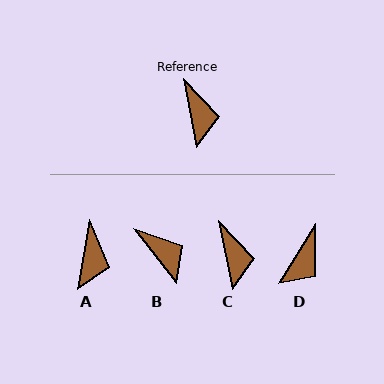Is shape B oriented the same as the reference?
No, it is off by about 27 degrees.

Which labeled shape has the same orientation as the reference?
C.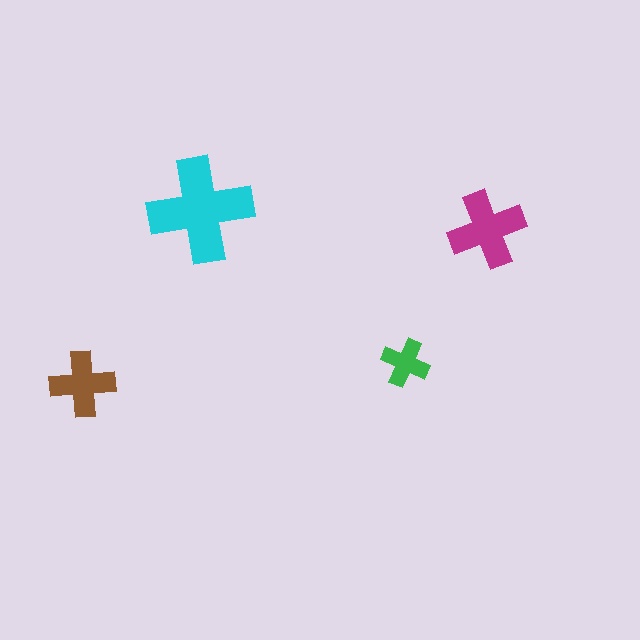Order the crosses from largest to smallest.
the cyan one, the magenta one, the brown one, the green one.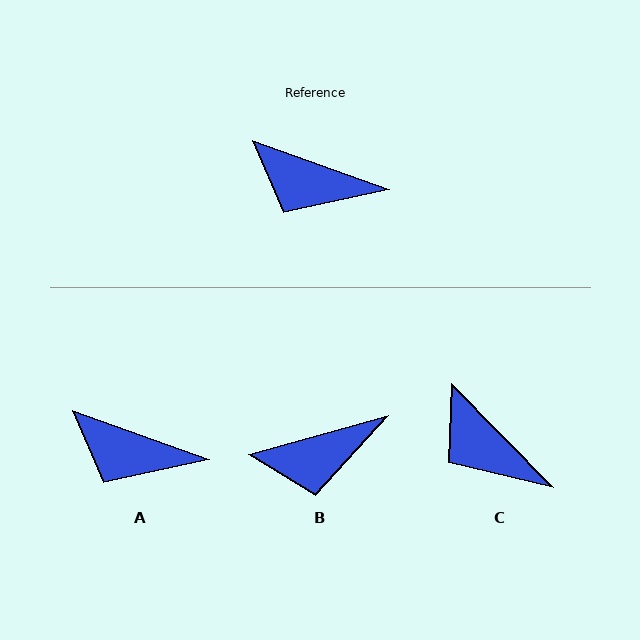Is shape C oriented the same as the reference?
No, it is off by about 26 degrees.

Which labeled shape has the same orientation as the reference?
A.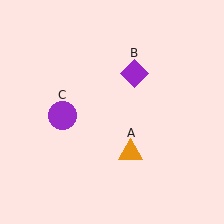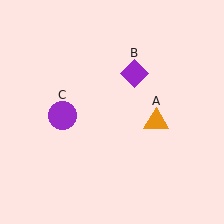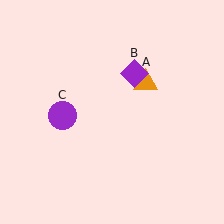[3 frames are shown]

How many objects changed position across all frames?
1 object changed position: orange triangle (object A).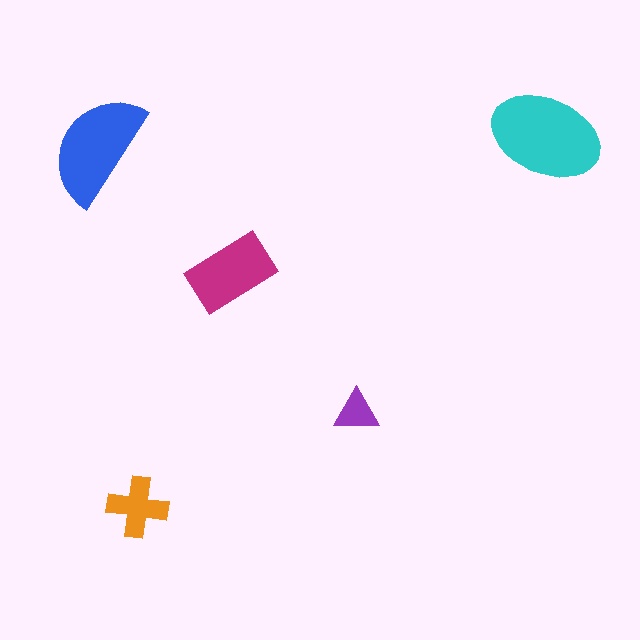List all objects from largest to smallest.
The cyan ellipse, the blue semicircle, the magenta rectangle, the orange cross, the purple triangle.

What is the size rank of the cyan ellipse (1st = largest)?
1st.